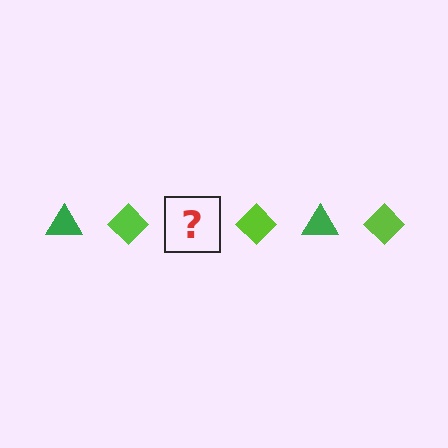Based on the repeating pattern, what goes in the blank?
The blank should be a green triangle.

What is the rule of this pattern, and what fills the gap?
The rule is that the pattern alternates between green triangle and lime diamond. The gap should be filled with a green triangle.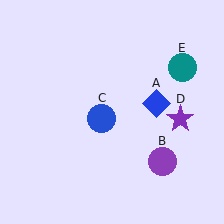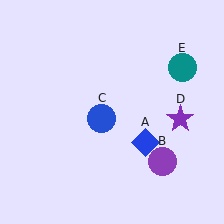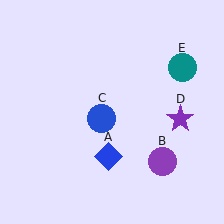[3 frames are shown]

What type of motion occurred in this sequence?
The blue diamond (object A) rotated clockwise around the center of the scene.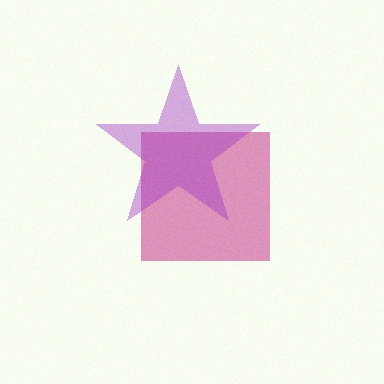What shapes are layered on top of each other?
The layered shapes are: a magenta square, a purple star.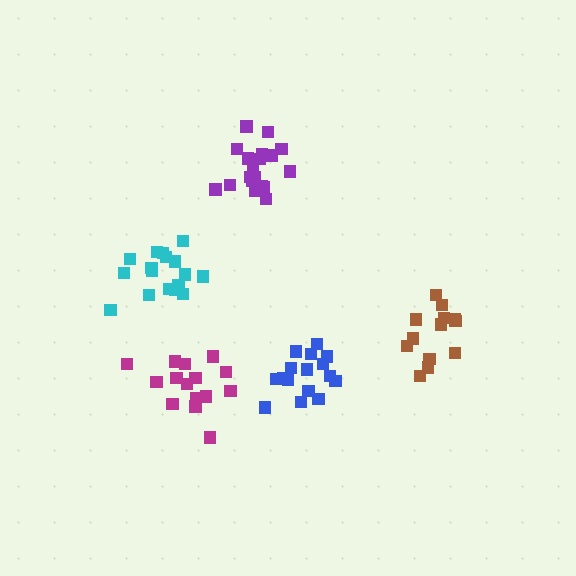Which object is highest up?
The purple cluster is topmost.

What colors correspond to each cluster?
The clusters are colored: cyan, blue, magenta, brown, purple.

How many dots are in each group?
Group 1: 17 dots, Group 2: 16 dots, Group 3: 15 dots, Group 4: 14 dots, Group 5: 19 dots (81 total).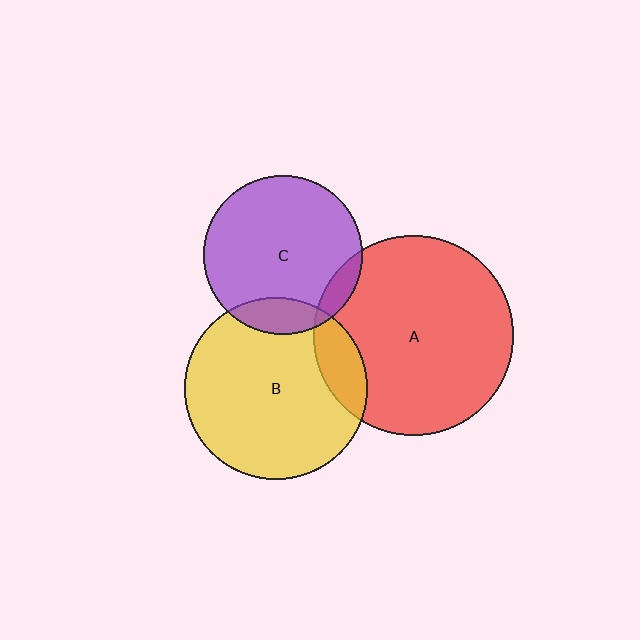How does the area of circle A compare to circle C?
Approximately 1.6 times.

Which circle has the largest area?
Circle A (red).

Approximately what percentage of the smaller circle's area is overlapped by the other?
Approximately 15%.